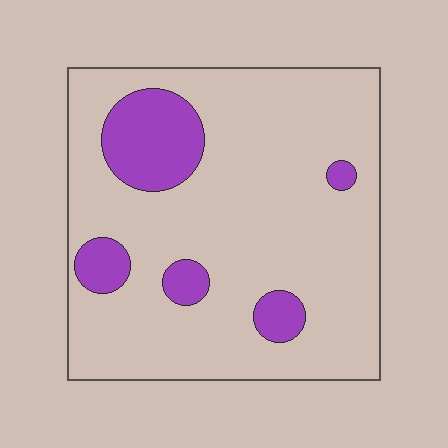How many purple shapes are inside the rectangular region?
5.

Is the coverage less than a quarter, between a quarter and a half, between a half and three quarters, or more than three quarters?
Less than a quarter.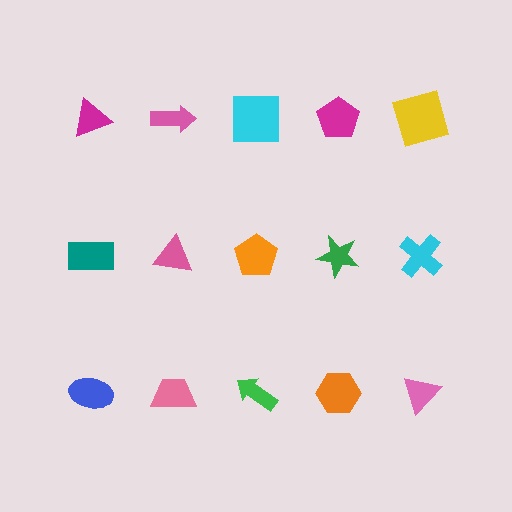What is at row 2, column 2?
A pink triangle.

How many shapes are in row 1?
5 shapes.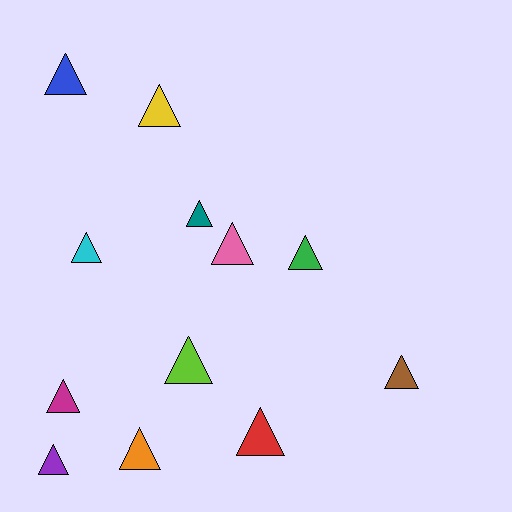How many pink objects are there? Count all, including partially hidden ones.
There is 1 pink object.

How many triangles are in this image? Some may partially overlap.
There are 12 triangles.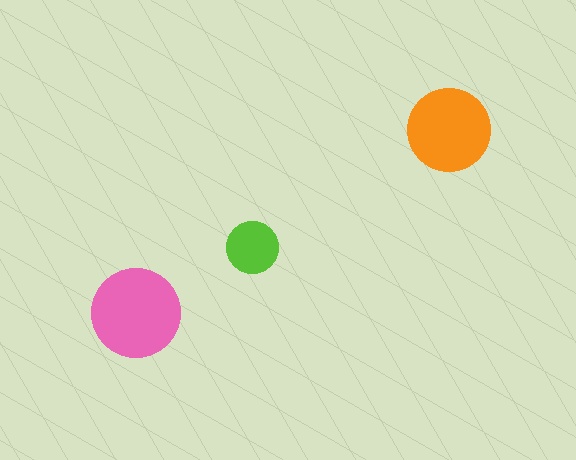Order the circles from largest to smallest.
the pink one, the orange one, the lime one.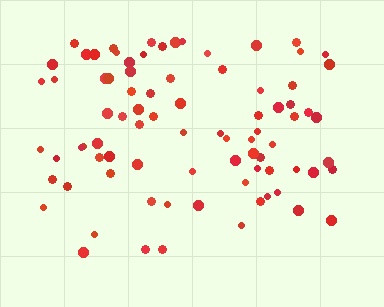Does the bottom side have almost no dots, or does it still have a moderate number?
Still a moderate number, just noticeably fewer than the top.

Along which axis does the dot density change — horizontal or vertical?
Vertical.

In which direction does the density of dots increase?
From bottom to top, with the top side densest.